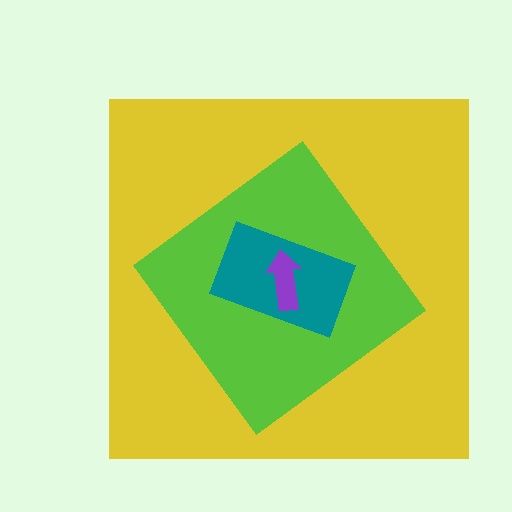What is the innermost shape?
The purple arrow.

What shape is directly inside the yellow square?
The lime diamond.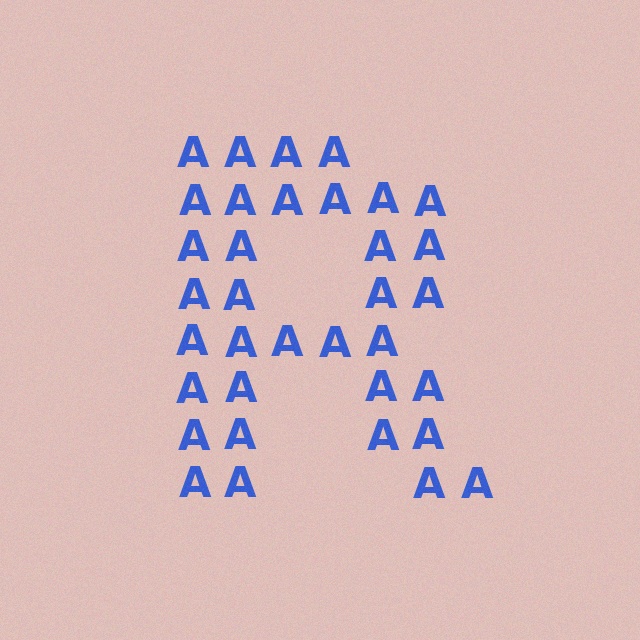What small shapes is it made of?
It is made of small letter A's.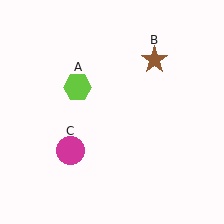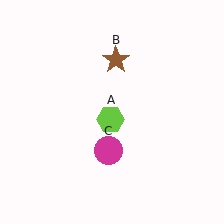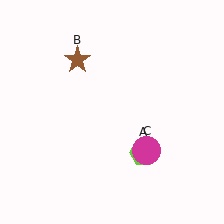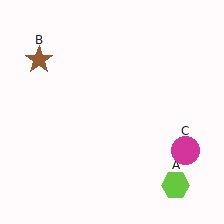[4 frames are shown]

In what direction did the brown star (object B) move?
The brown star (object B) moved left.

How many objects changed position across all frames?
3 objects changed position: lime hexagon (object A), brown star (object B), magenta circle (object C).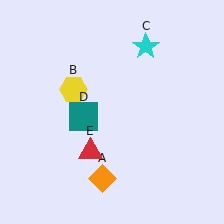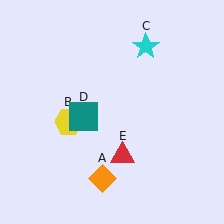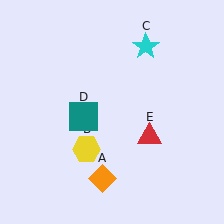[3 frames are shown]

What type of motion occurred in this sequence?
The yellow hexagon (object B), red triangle (object E) rotated counterclockwise around the center of the scene.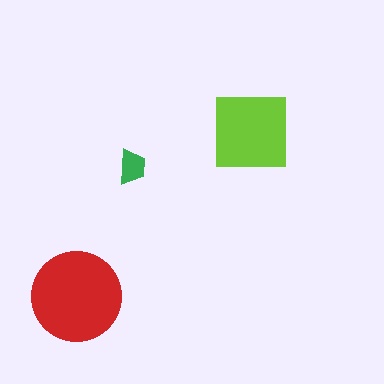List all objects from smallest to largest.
The green trapezoid, the lime square, the red circle.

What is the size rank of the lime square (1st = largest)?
2nd.